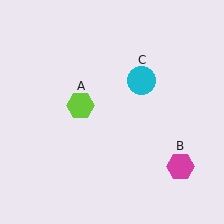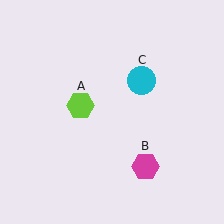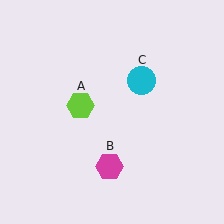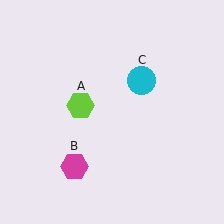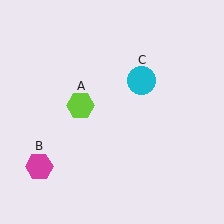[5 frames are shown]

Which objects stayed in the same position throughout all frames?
Lime hexagon (object A) and cyan circle (object C) remained stationary.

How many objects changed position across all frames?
1 object changed position: magenta hexagon (object B).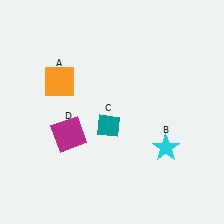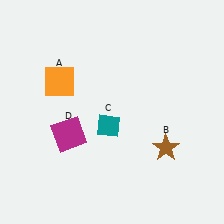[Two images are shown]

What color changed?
The star (B) changed from cyan in Image 1 to brown in Image 2.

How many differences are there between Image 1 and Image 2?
There is 1 difference between the two images.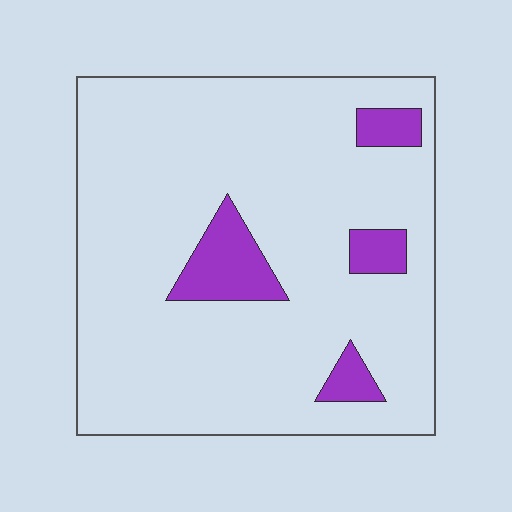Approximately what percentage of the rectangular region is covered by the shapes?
Approximately 10%.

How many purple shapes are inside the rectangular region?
4.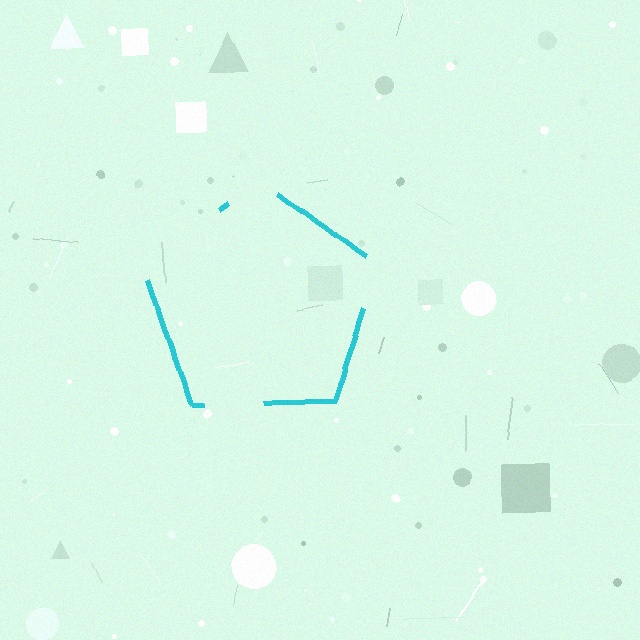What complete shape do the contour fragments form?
The contour fragments form a pentagon.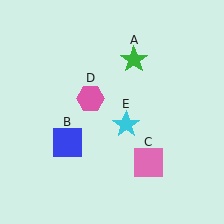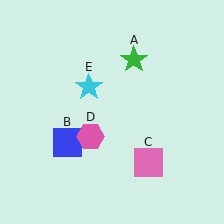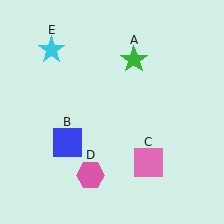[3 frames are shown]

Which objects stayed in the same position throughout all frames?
Green star (object A) and blue square (object B) and pink square (object C) remained stationary.